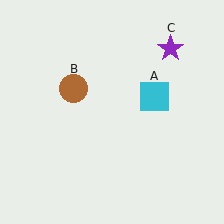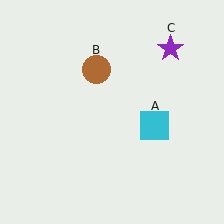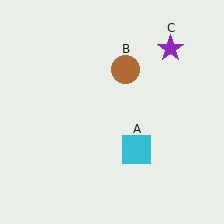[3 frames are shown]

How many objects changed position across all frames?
2 objects changed position: cyan square (object A), brown circle (object B).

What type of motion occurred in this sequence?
The cyan square (object A), brown circle (object B) rotated clockwise around the center of the scene.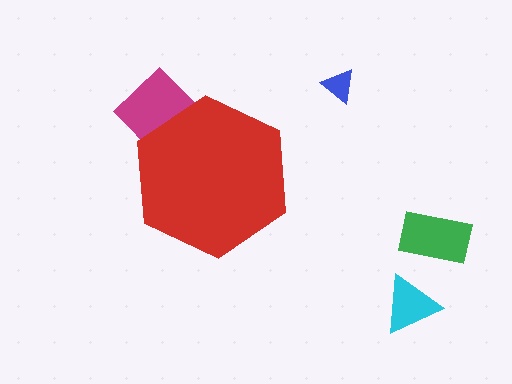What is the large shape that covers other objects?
A red hexagon.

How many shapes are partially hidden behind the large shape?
1 shape is partially hidden.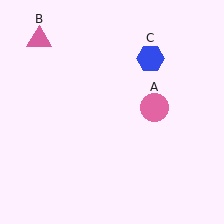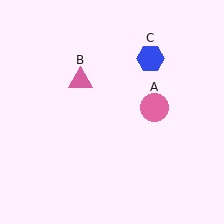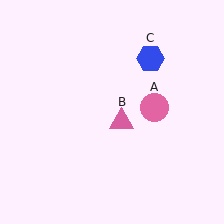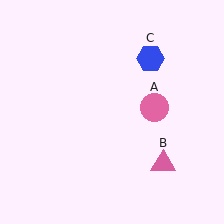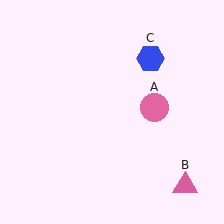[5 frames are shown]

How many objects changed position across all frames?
1 object changed position: pink triangle (object B).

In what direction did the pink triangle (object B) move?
The pink triangle (object B) moved down and to the right.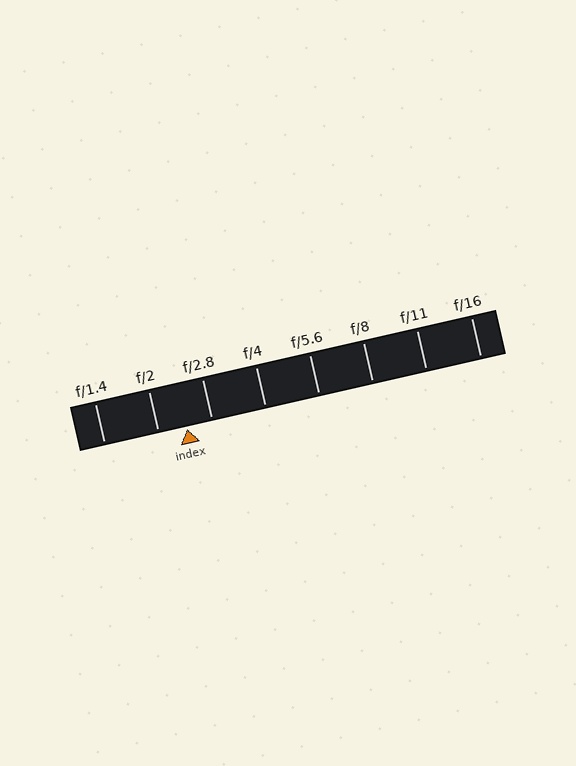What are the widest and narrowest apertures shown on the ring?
The widest aperture shown is f/1.4 and the narrowest is f/16.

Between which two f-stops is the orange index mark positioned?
The index mark is between f/2 and f/2.8.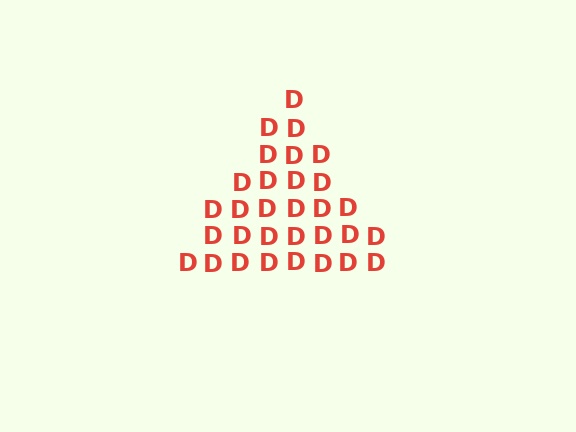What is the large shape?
The large shape is a triangle.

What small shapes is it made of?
It is made of small letter D's.